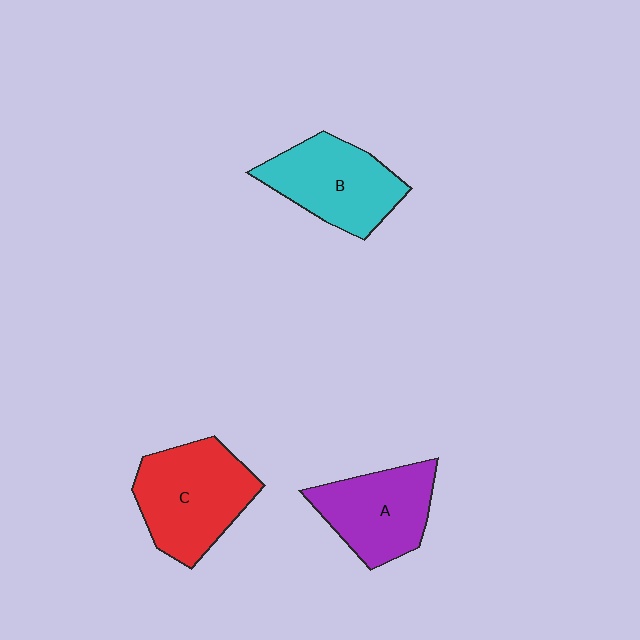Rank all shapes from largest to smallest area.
From largest to smallest: C (red), B (cyan), A (purple).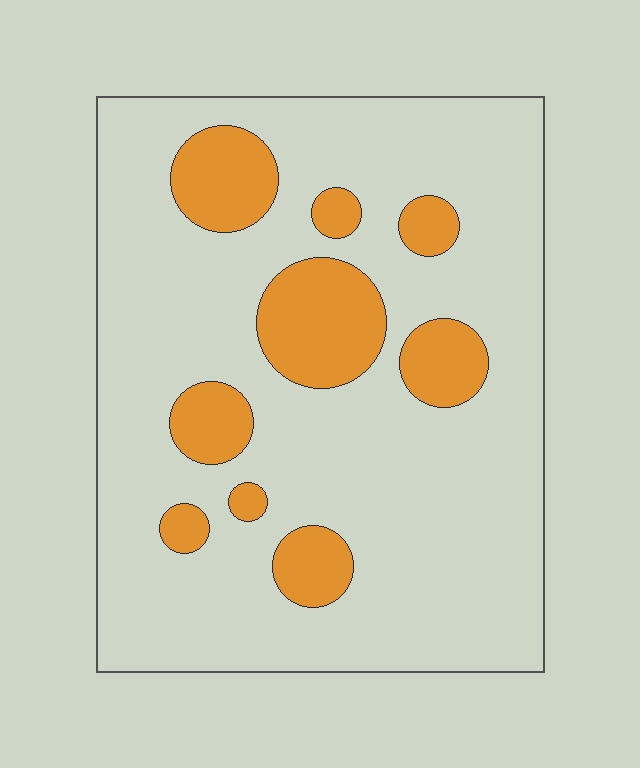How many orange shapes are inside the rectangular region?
9.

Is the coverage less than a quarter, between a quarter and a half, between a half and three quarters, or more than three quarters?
Less than a quarter.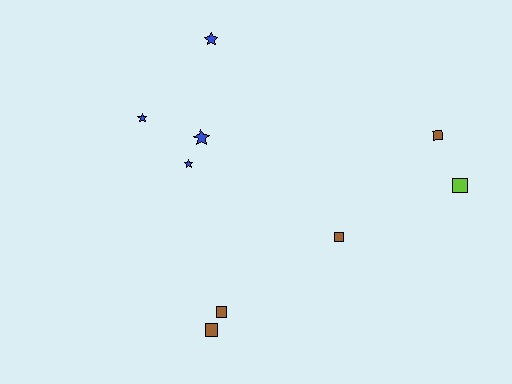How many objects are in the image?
There are 9 objects.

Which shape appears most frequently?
Square, with 5 objects.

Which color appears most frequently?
Blue, with 4 objects.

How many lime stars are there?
There are no lime stars.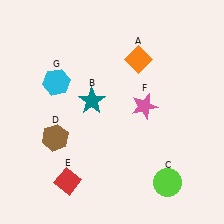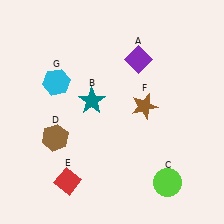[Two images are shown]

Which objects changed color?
A changed from orange to purple. F changed from pink to brown.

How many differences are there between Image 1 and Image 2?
There are 2 differences between the two images.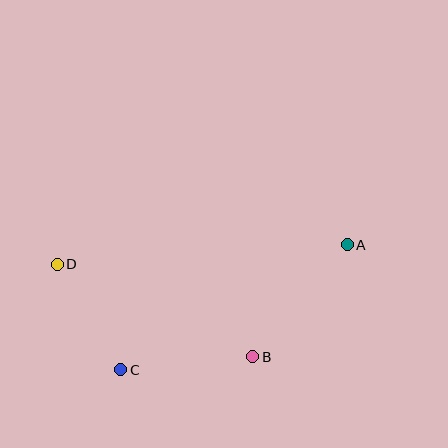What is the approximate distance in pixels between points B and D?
The distance between B and D is approximately 216 pixels.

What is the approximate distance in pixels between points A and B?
The distance between A and B is approximately 147 pixels.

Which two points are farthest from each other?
Points A and D are farthest from each other.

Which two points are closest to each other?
Points C and D are closest to each other.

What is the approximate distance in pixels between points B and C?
The distance between B and C is approximately 133 pixels.